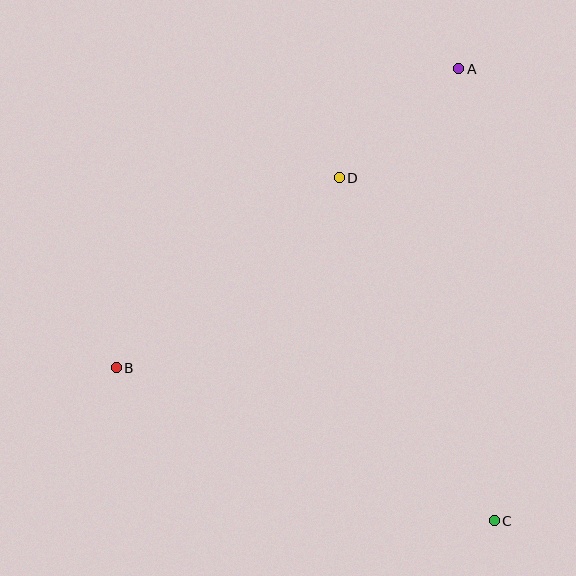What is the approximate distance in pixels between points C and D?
The distance between C and D is approximately 377 pixels.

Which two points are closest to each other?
Points A and D are closest to each other.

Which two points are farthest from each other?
Points A and B are farthest from each other.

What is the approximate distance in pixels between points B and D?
The distance between B and D is approximately 293 pixels.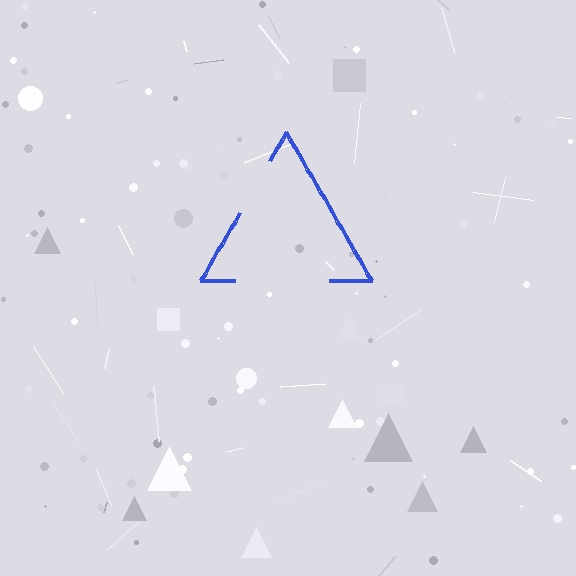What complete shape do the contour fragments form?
The contour fragments form a triangle.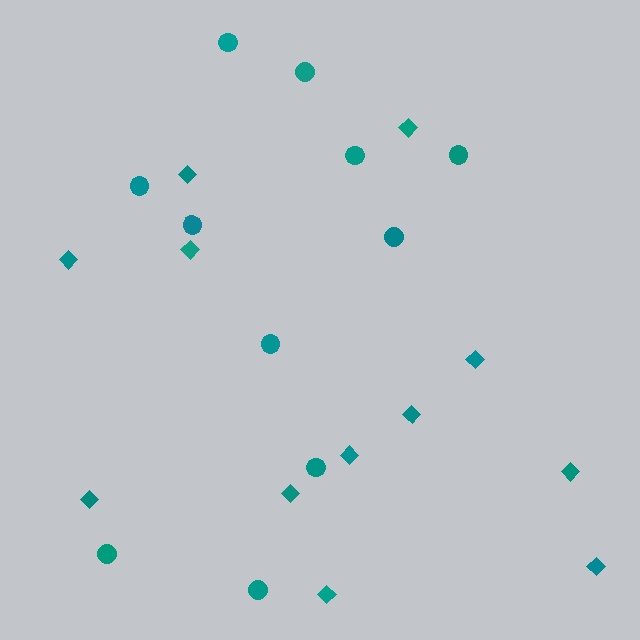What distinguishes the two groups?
There are 2 groups: one group of circles (11) and one group of diamonds (12).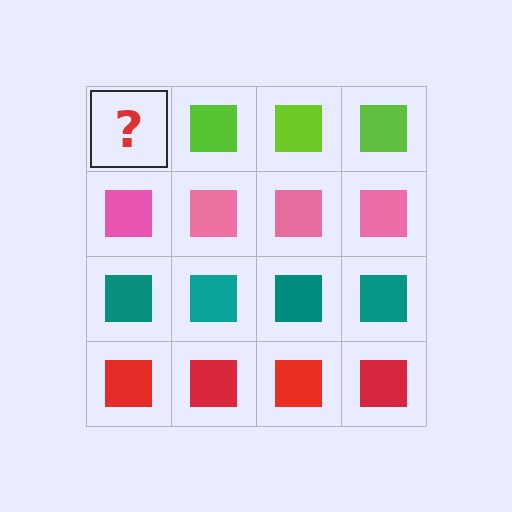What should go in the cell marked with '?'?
The missing cell should contain a lime square.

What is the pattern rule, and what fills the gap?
The rule is that each row has a consistent color. The gap should be filled with a lime square.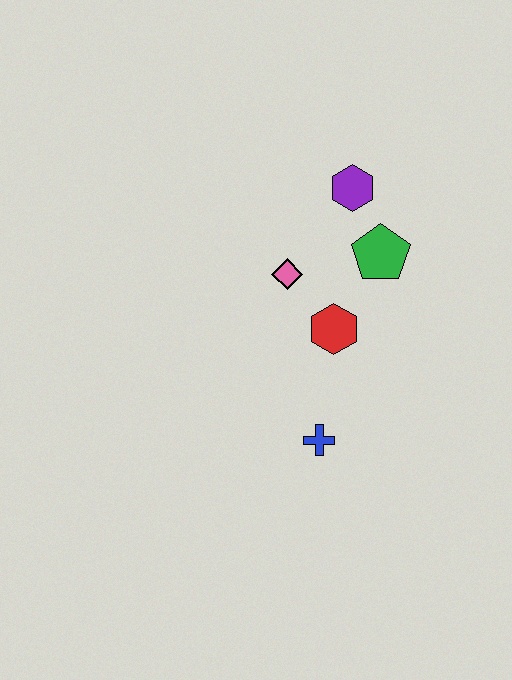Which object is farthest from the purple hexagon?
The blue cross is farthest from the purple hexagon.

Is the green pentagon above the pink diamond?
Yes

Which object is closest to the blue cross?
The red hexagon is closest to the blue cross.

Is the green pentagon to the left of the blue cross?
No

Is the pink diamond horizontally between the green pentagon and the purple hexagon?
No